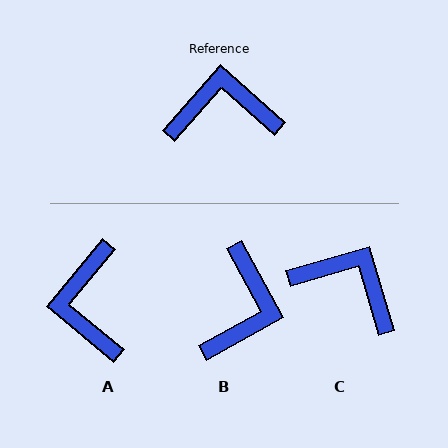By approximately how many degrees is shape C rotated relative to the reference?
Approximately 32 degrees clockwise.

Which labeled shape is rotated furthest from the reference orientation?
B, about 110 degrees away.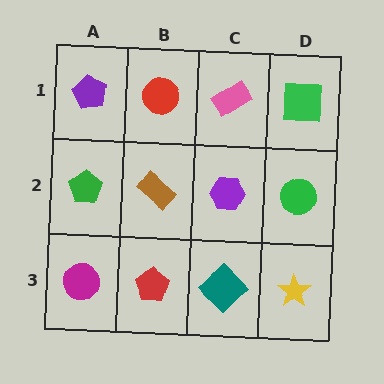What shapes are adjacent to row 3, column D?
A green circle (row 2, column D), a teal diamond (row 3, column C).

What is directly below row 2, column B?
A red pentagon.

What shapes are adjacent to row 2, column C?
A pink rectangle (row 1, column C), a teal diamond (row 3, column C), a brown rectangle (row 2, column B), a green circle (row 2, column D).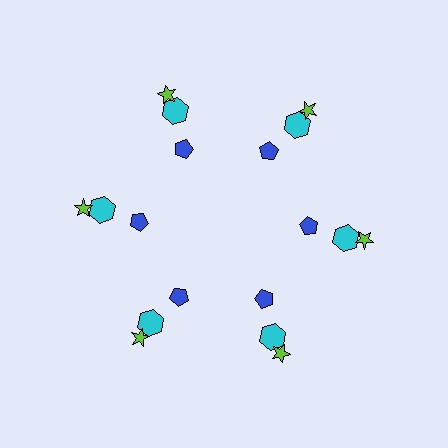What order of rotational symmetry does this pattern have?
This pattern has 6-fold rotational symmetry.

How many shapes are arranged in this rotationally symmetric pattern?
There are 18 shapes, arranged in 6 groups of 3.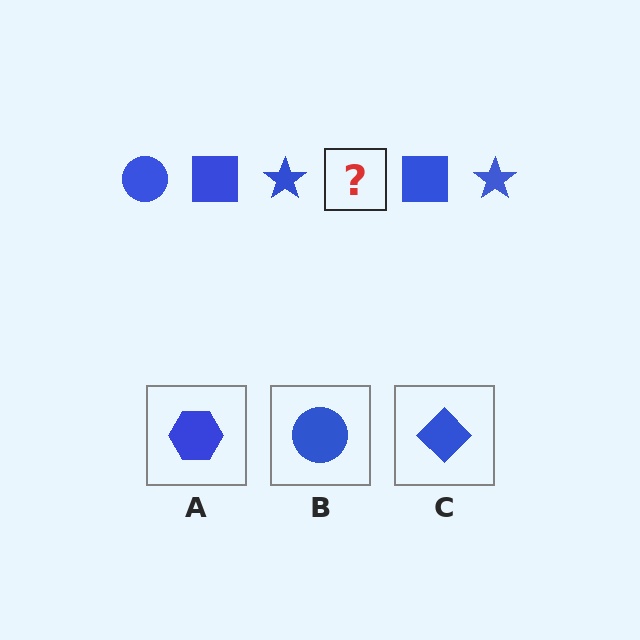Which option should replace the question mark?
Option B.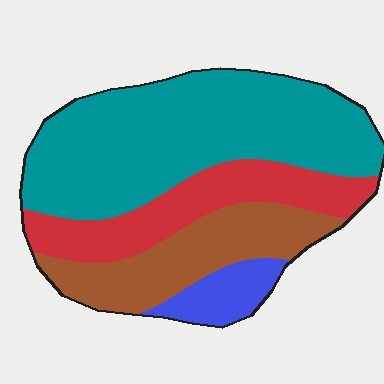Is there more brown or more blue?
Brown.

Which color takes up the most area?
Teal, at roughly 50%.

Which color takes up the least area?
Blue, at roughly 10%.